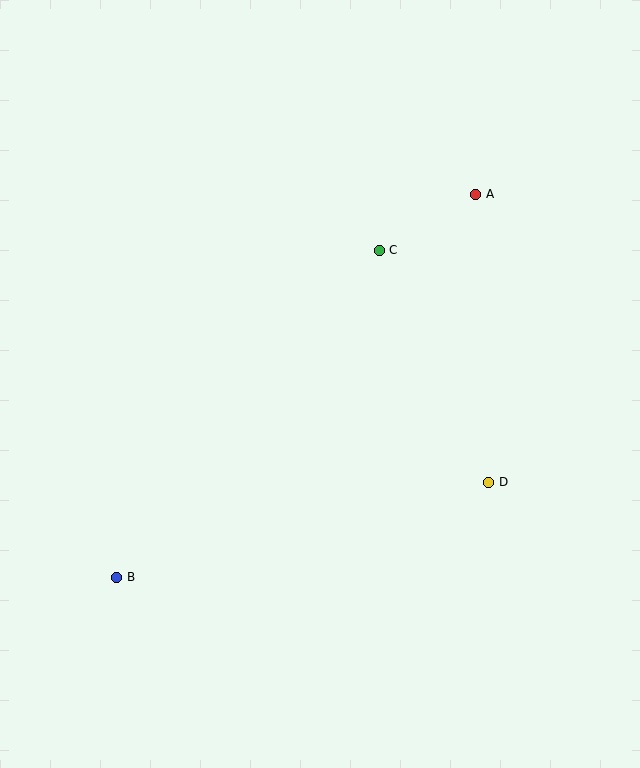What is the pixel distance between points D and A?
The distance between D and A is 288 pixels.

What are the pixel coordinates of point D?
Point D is at (489, 482).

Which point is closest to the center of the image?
Point C at (379, 250) is closest to the center.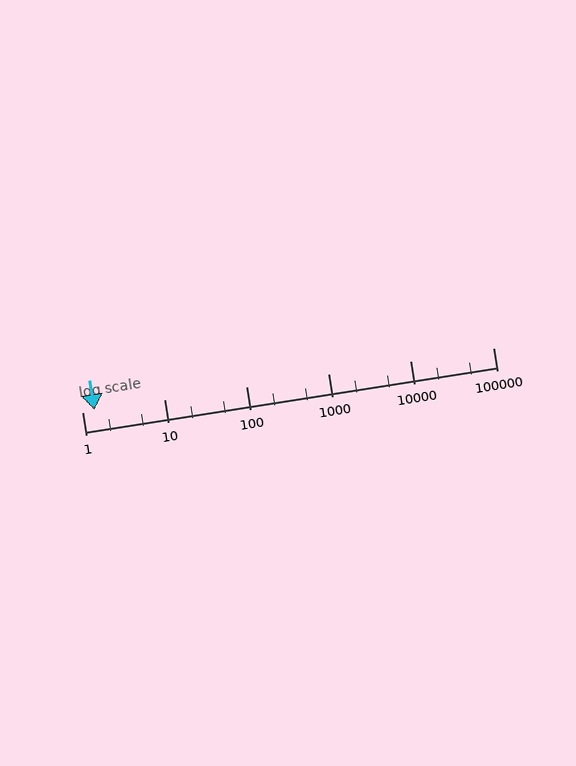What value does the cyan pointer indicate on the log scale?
The pointer indicates approximately 1.4.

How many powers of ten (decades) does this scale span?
The scale spans 5 decades, from 1 to 100000.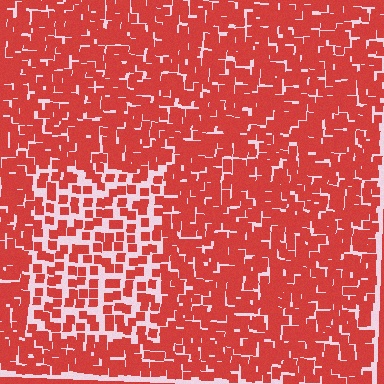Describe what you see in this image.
The image contains small red elements arranged at two different densities. A rectangle-shaped region is visible where the elements are less densely packed than the surrounding area.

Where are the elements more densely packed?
The elements are more densely packed outside the rectangle boundary.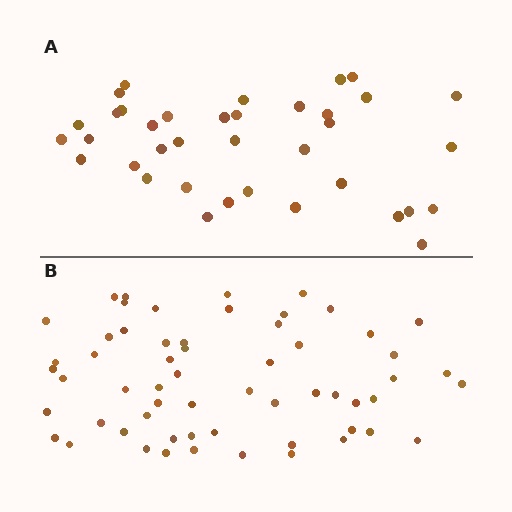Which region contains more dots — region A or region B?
Region B (the bottom region) has more dots.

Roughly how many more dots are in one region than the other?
Region B has approximately 20 more dots than region A.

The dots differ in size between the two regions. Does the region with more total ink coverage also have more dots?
No. Region A has more total ink coverage because its dots are larger, but region B actually contains more individual dots. Total area can be misleading — the number of items is what matters here.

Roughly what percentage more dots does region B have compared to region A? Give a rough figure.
About 60% more.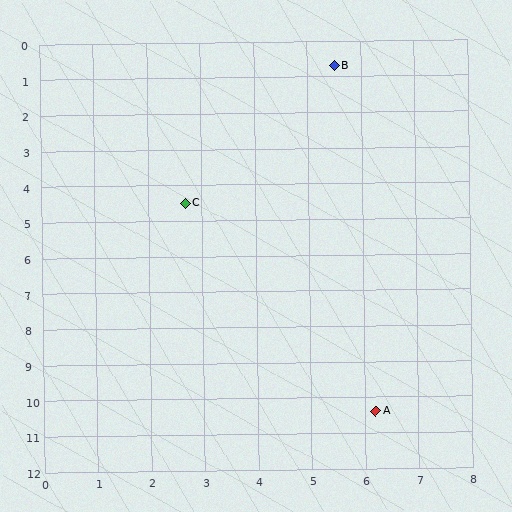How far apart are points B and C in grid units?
Points B and C are about 4.7 grid units apart.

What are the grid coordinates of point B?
Point B is at approximately (5.5, 0.7).